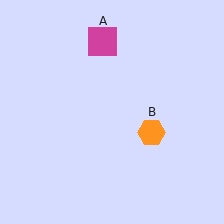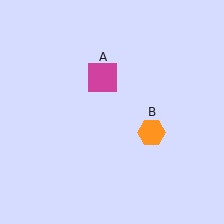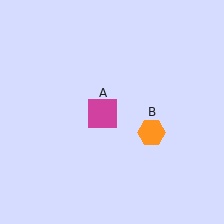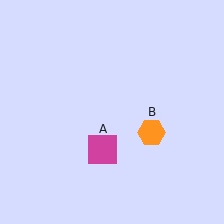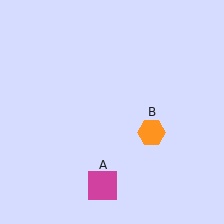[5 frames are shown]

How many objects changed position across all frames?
1 object changed position: magenta square (object A).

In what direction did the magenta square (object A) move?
The magenta square (object A) moved down.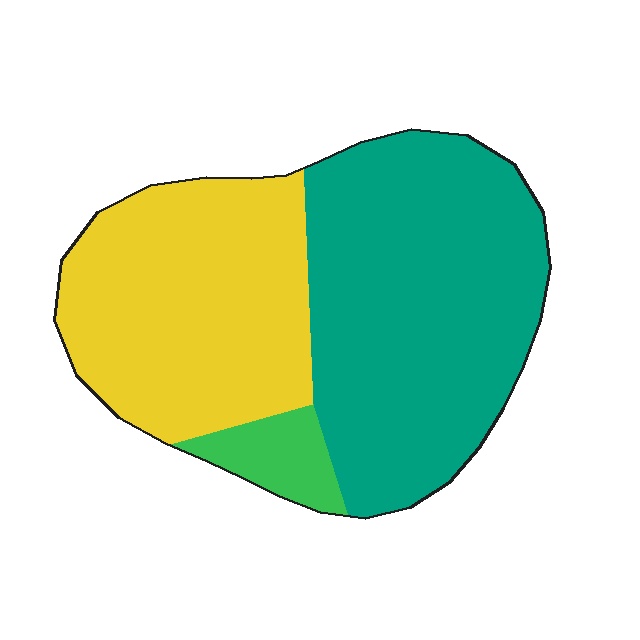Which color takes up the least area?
Green, at roughly 5%.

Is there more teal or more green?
Teal.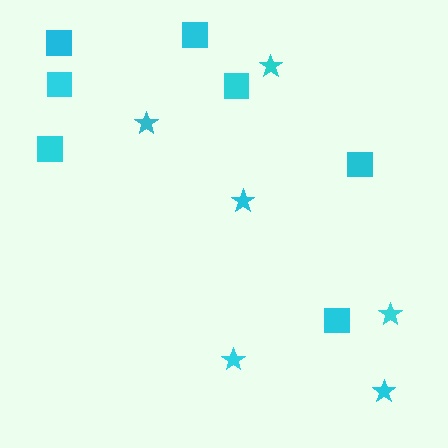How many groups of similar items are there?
There are 2 groups: one group of squares (7) and one group of stars (6).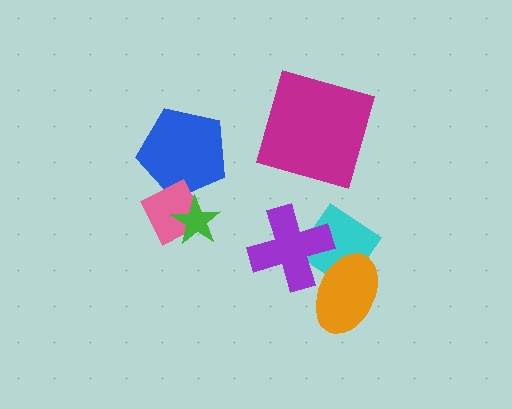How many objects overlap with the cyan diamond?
2 objects overlap with the cyan diamond.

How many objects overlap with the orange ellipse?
2 objects overlap with the orange ellipse.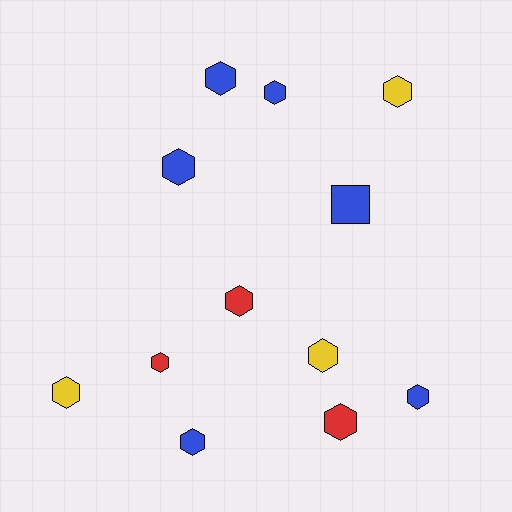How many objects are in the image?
There are 12 objects.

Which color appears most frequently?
Blue, with 6 objects.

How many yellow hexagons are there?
There are 3 yellow hexagons.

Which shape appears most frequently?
Hexagon, with 11 objects.